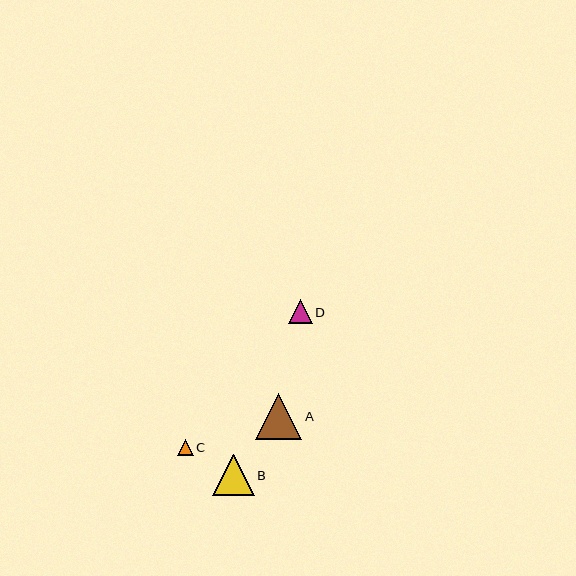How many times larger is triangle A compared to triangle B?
Triangle A is approximately 1.1 times the size of triangle B.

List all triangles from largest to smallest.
From largest to smallest: A, B, D, C.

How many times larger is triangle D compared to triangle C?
Triangle D is approximately 1.5 times the size of triangle C.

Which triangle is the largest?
Triangle A is the largest with a size of approximately 46 pixels.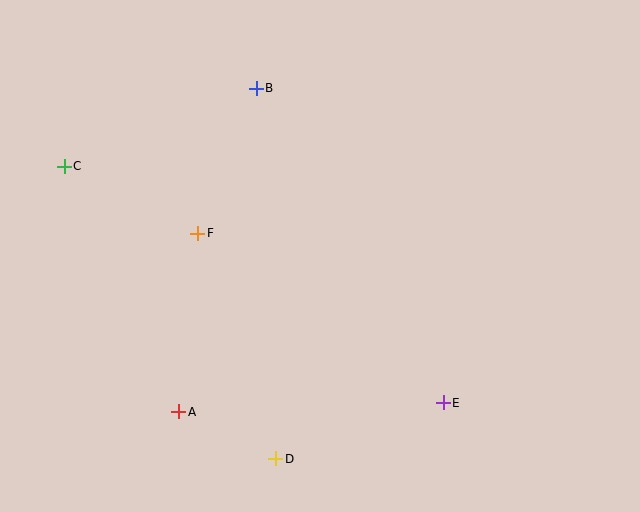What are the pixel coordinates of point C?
Point C is at (64, 166).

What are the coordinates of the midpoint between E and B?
The midpoint between E and B is at (350, 246).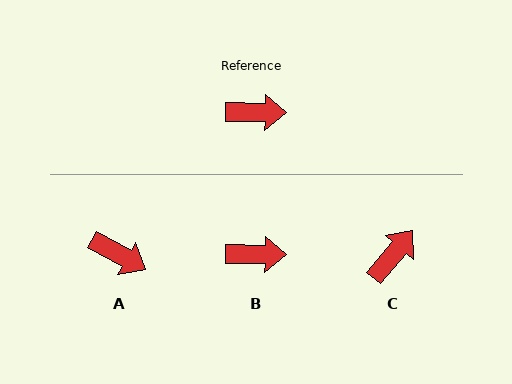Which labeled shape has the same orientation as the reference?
B.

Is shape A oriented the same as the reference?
No, it is off by about 29 degrees.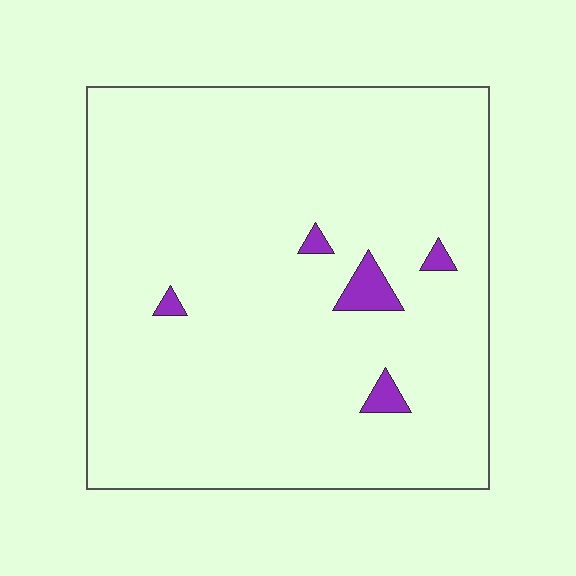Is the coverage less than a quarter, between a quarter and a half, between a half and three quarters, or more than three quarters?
Less than a quarter.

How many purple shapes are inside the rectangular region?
5.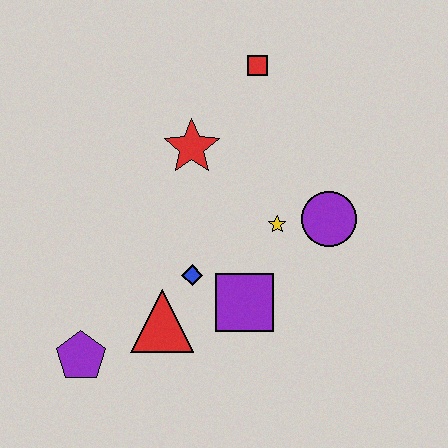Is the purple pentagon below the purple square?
Yes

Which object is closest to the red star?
The red square is closest to the red star.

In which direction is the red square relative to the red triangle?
The red square is above the red triangle.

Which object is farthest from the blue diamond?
The red square is farthest from the blue diamond.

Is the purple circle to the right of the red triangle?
Yes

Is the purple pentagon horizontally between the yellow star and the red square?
No